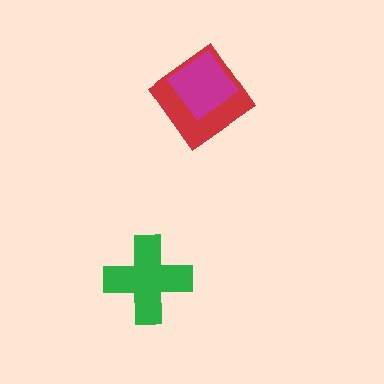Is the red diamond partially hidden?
Yes, it is partially covered by another shape.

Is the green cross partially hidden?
No, no other shape covers it.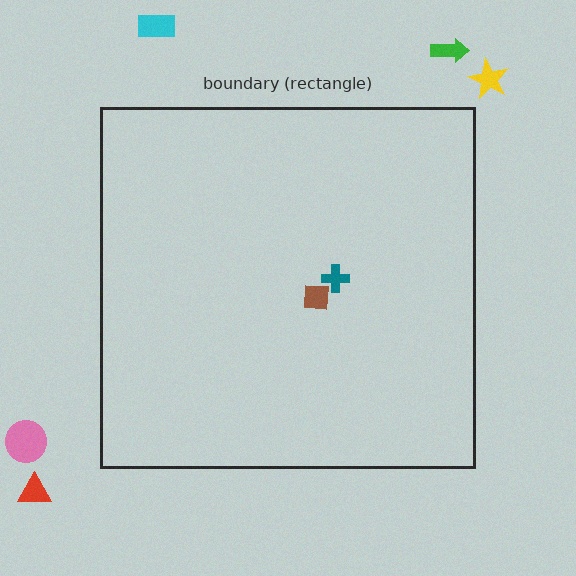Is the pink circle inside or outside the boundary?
Outside.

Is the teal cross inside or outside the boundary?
Inside.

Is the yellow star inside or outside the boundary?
Outside.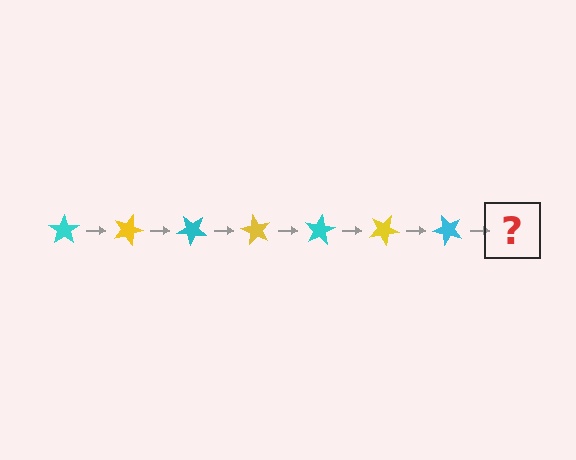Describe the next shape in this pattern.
It should be a yellow star, rotated 140 degrees from the start.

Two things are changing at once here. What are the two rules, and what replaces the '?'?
The two rules are that it rotates 20 degrees each step and the color cycles through cyan and yellow. The '?' should be a yellow star, rotated 140 degrees from the start.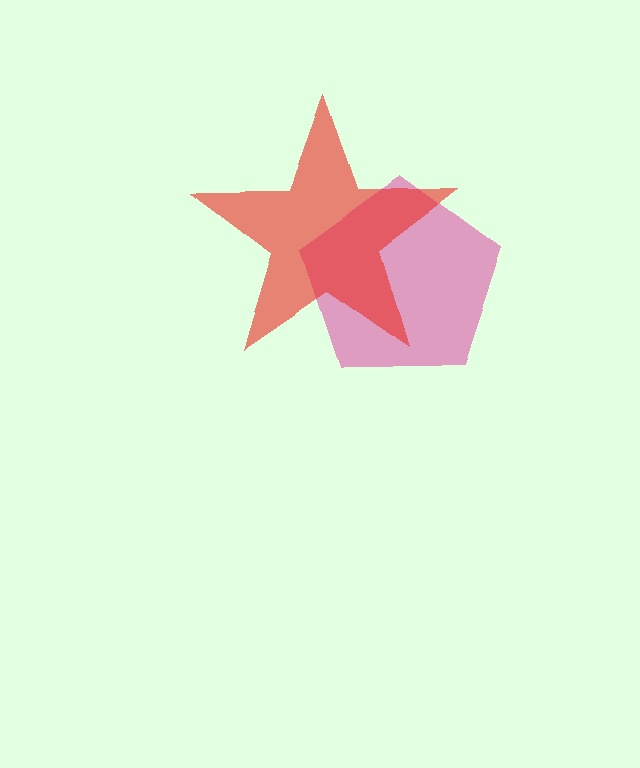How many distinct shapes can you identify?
There are 2 distinct shapes: a magenta pentagon, a red star.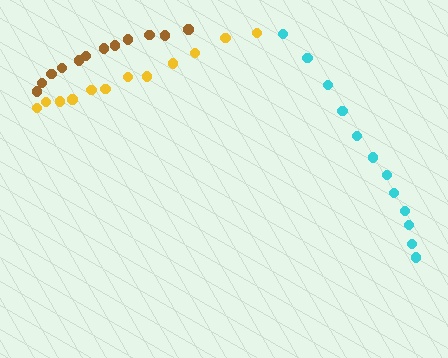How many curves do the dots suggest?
There are 3 distinct paths.